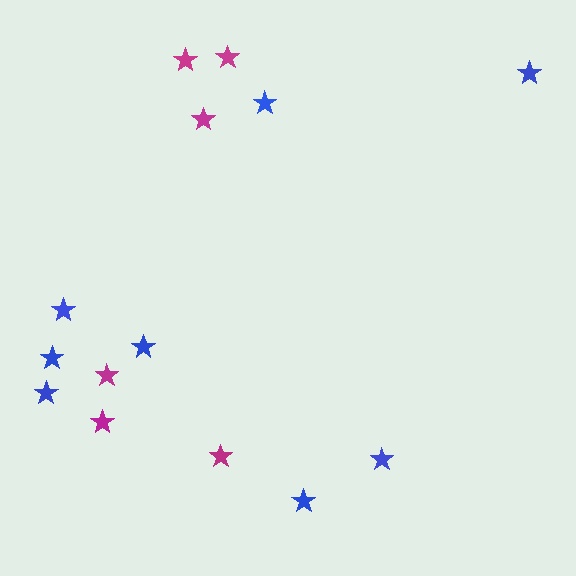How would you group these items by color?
There are 2 groups: one group of blue stars (8) and one group of magenta stars (6).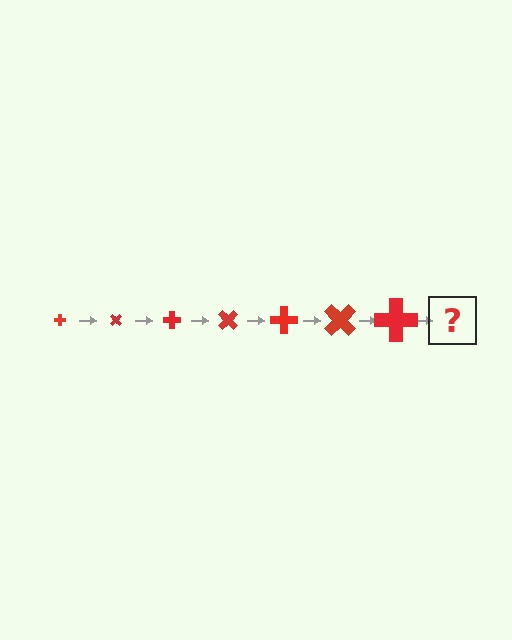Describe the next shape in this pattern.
It should be a cross, larger than the previous one and rotated 315 degrees from the start.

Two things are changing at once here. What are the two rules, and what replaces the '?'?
The two rules are that the cross grows larger each step and it rotates 45 degrees each step. The '?' should be a cross, larger than the previous one and rotated 315 degrees from the start.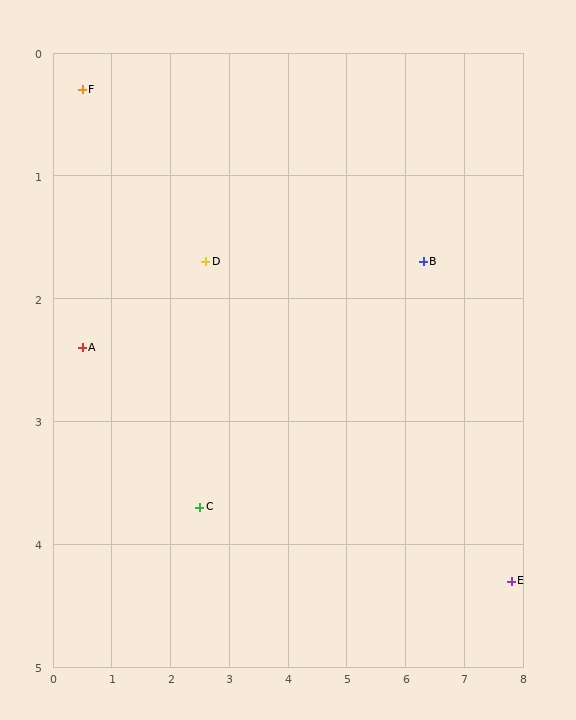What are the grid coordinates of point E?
Point E is at approximately (7.8, 4.3).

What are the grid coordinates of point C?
Point C is at approximately (2.5, 3.7).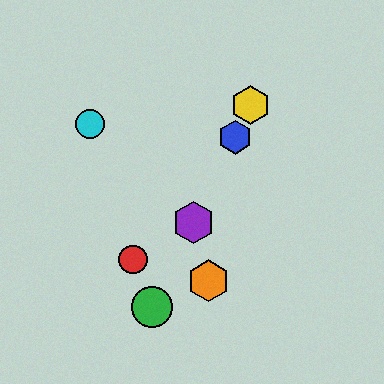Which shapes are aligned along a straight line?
The blue hexagon, the green circle, the yellow hexagon, the purple hexagon are aligned along a straight line.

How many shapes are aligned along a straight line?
4 shapes (the blue hexagon, the green circle, the yellow hexagon, the purple hexagon) are aligned along a straight line.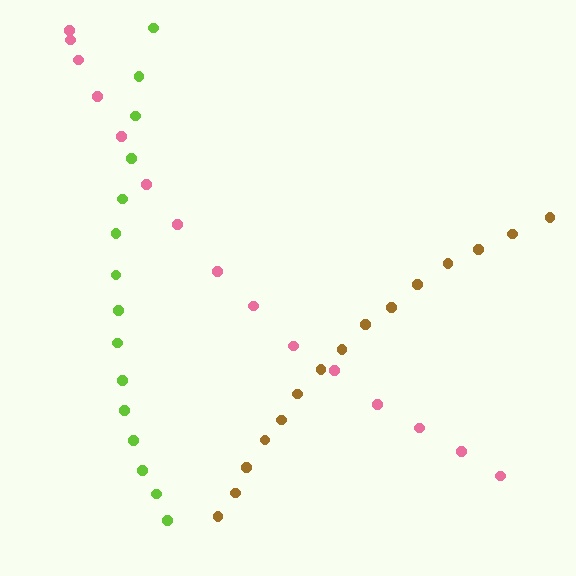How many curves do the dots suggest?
There are 3 distinct paths.